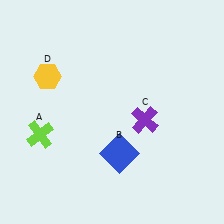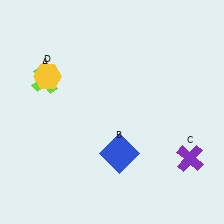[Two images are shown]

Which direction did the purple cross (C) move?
The purple cross (C) moved right.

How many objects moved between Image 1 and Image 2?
2 objects moved between the two images.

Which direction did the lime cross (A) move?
The lime cross (A) moved up.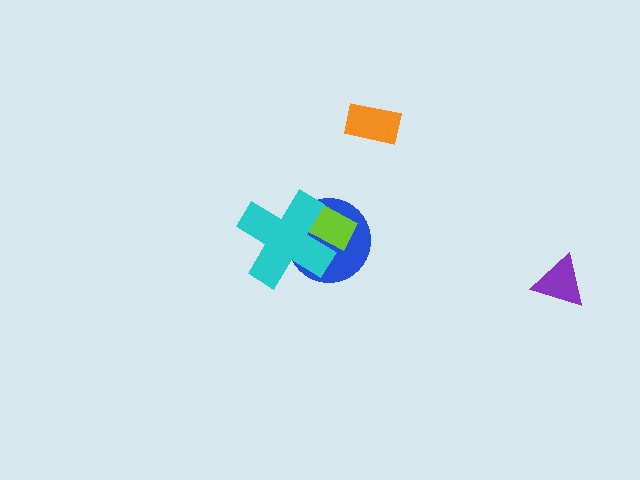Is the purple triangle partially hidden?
No, no other shape covers it.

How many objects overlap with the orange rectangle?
0 objects overlap with the orange rectangle.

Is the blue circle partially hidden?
Yes, it is partially covered by another shape.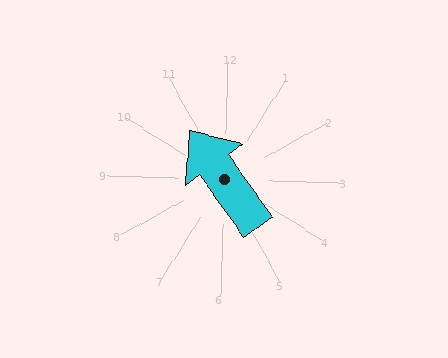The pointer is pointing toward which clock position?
Roughly 11 o'clock.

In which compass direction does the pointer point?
Northwest.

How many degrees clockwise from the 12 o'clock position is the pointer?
Approximately 323 degrees.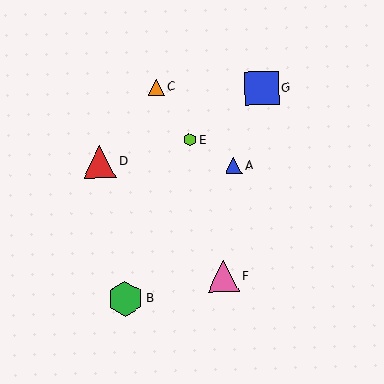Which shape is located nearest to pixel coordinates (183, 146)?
The lime hexagon (labeled E) at (190, 140) is nearest to that location.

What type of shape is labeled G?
Shape G is a blue square.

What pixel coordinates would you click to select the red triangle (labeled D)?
Click at (100, 162) to select the red triangle D.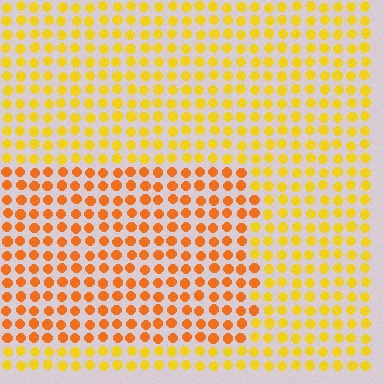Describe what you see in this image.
The image is filled with small yellow elements in a uniform arrangement. A rectangle-shaped region is visible where the elements are tinted to a slightly different hue, forming a subtle color boundary.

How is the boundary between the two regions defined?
The boundary is defined purely by a slight shift in hue (about 28 degrees). Spacing, size, and orientation are identical on both sides.